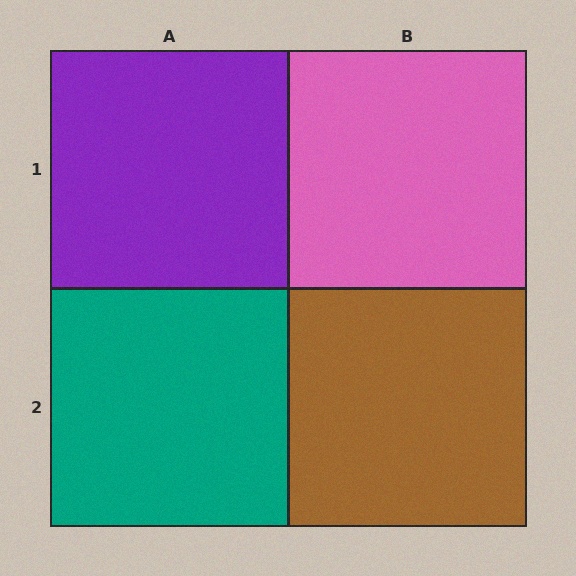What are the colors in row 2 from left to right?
Teal, brown.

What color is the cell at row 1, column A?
Purple.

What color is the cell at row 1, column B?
Pink.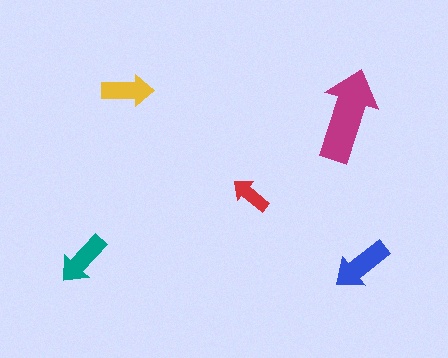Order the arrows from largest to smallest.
the magenta one, the blue one, the teal one, the yellow one, the red one.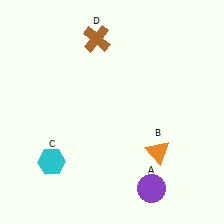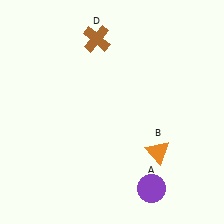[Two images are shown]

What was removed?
The cyan hexagon (C) was removed in Image 2.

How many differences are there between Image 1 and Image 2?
There is 1 difference between the two images.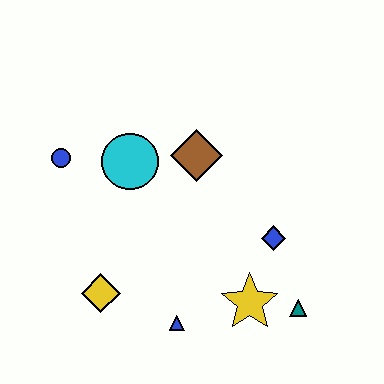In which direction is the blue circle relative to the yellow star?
The blue circle is to the left of the yellow star.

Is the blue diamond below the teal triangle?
No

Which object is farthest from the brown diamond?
The teal triangle is farthest from the brown diamond.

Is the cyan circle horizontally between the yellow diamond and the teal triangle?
Yes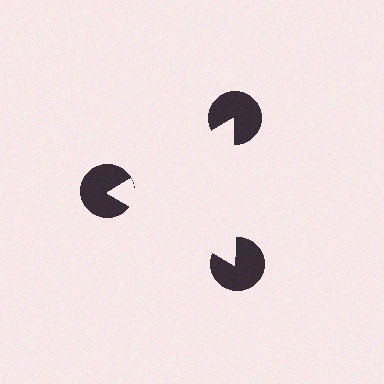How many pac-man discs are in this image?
There are 3 — one at each vertex of the illusory triangle.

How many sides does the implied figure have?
3 sides.